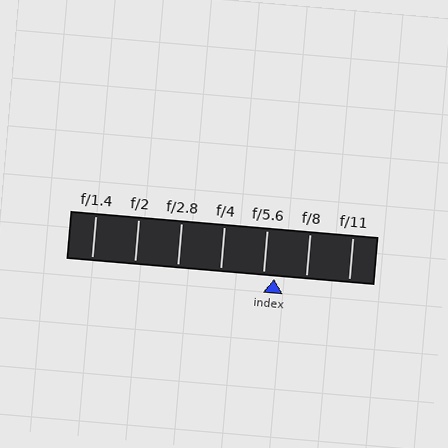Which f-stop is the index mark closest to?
The index mark is closest to f/5.6.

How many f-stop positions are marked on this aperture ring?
There are 7 f-stop positions marked.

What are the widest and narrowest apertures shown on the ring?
The widest aperture shown is f/1.4 and the narrowest is f/11.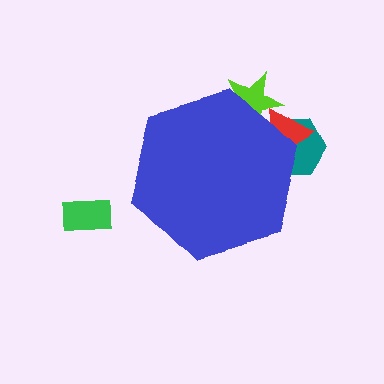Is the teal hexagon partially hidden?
Yes, the teal hexagon is partially hidden behind the blue hexagon.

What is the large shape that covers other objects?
A blue hexagon.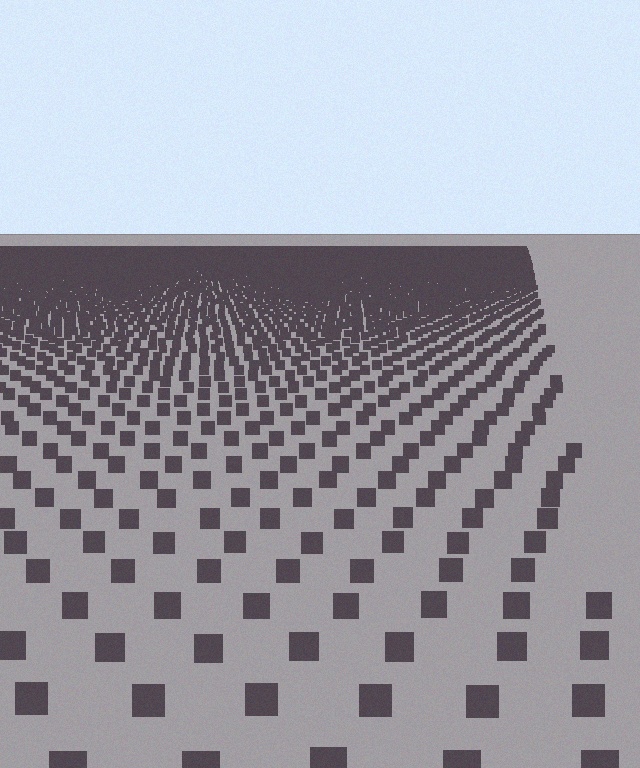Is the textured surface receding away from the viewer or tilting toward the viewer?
The surface is receding away from the viewer. Texture elements get smaller and denser toward the top.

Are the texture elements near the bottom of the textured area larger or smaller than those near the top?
Larger. Near the bottom, elements are closer to the viewer and appear at a bigger on-screen size.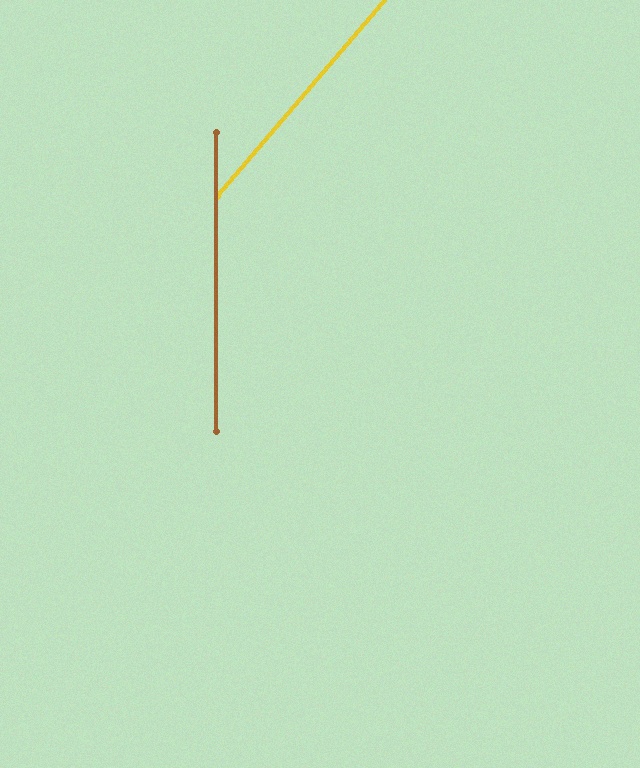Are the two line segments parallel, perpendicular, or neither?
Neither parallel nor perpendicular — they differ by about 41°.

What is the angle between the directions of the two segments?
Approximately 41 degrees.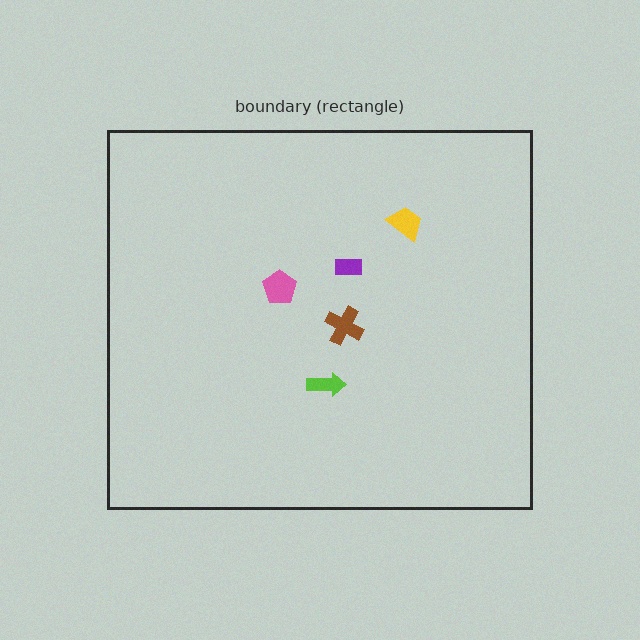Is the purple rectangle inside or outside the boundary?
Inside.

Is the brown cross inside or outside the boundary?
Inside.